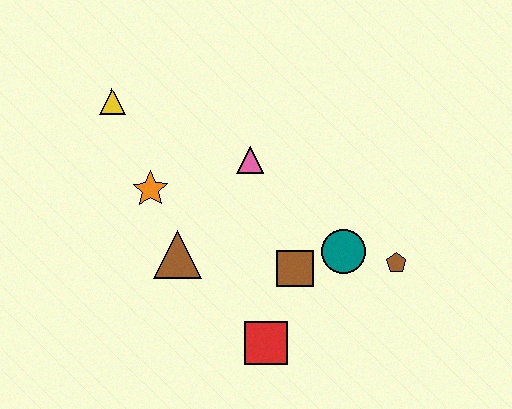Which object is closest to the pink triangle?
The orange star is closest to the pink triangle.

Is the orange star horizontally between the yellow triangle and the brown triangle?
Yes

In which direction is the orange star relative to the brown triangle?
The orange star is above the brown triangle.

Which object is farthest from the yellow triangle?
The brown pentagon is farthest from the yellow triangle.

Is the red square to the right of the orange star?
Yes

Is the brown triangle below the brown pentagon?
No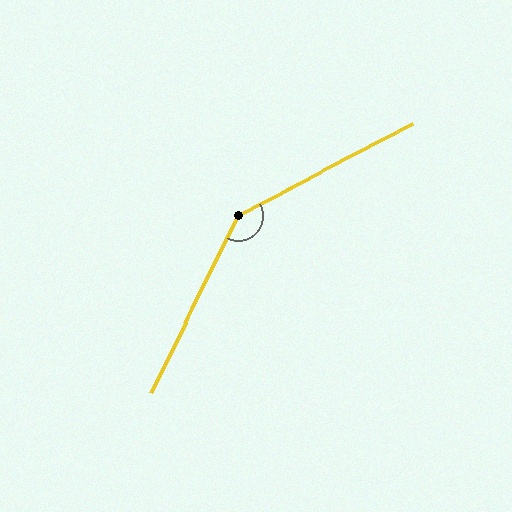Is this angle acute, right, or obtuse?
It is obtuse.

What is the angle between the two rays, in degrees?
Approximately 144 degrees.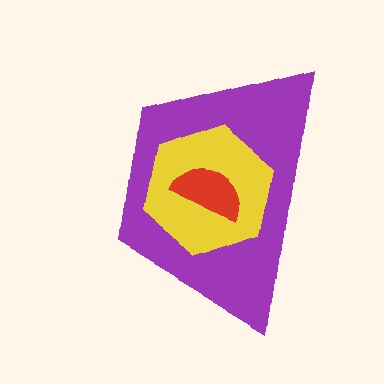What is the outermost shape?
The purple trapezoid.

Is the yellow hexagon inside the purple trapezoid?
Yes.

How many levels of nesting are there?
3.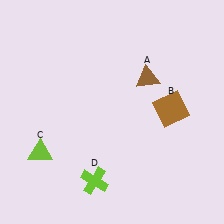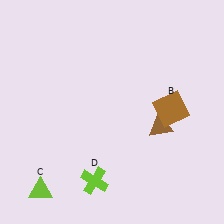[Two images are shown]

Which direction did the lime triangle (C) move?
The lime triangle (C) moved down.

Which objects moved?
The objects that moved are: the brown triangle (A), the lime triangle (C).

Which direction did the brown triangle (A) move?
The brown triangle (A) moved down.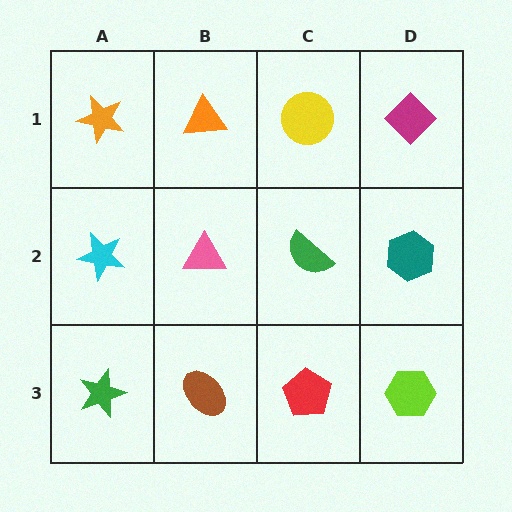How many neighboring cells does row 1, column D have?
2.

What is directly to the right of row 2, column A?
A pink triangle.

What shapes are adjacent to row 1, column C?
A green semicircle (row 2, column C), an orange triangle (row 1, column B), a magenta diamond (row 1, column D).